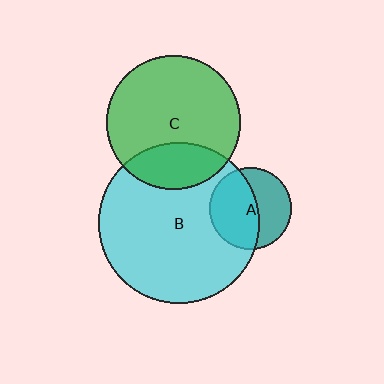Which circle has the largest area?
Circle B (cyan).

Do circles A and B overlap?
Yes.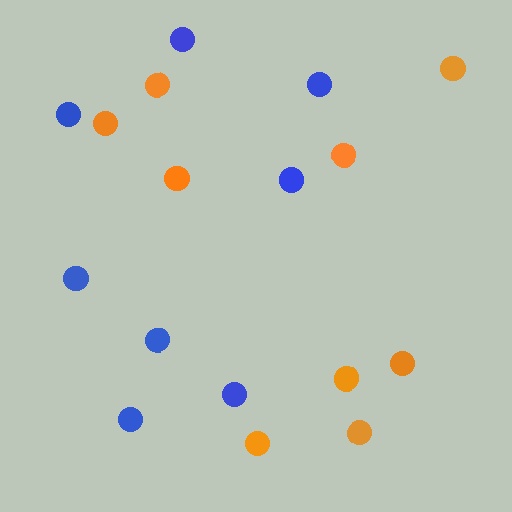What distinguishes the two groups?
There are 2 groups: one group of orange circles (9) and one group of blue circles (8).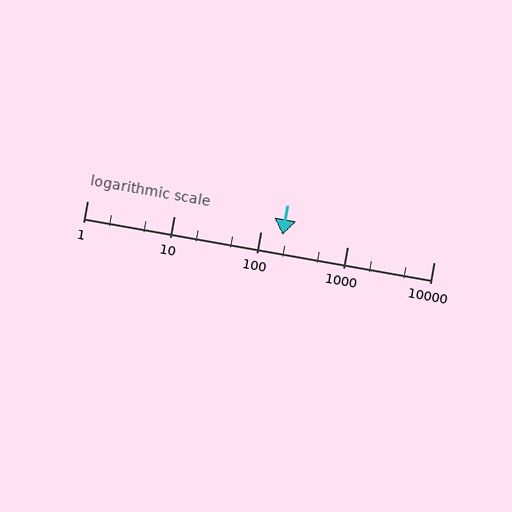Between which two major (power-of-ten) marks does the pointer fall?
The pointer is between 100 and 1000.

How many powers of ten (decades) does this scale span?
The scale spans 4 decades, from 1 to 10000.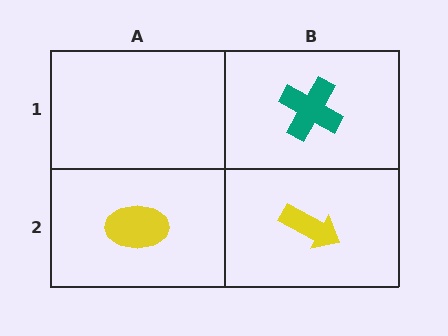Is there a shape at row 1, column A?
No, that cell is empty.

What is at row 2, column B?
A yellow arrow.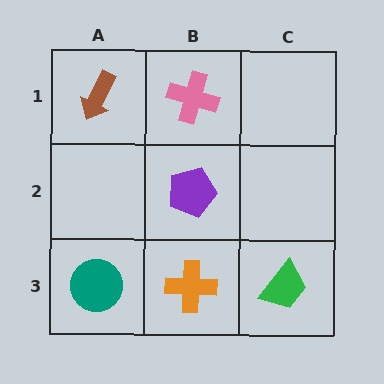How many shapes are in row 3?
3 shapes.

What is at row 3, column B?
An orange cross.